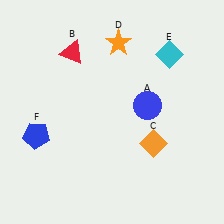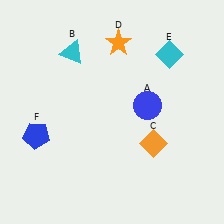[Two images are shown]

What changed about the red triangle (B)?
In Image 1, B is red. In Image 2, it changed to cyan.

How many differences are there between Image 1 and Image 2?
There is 1 difference between the two images.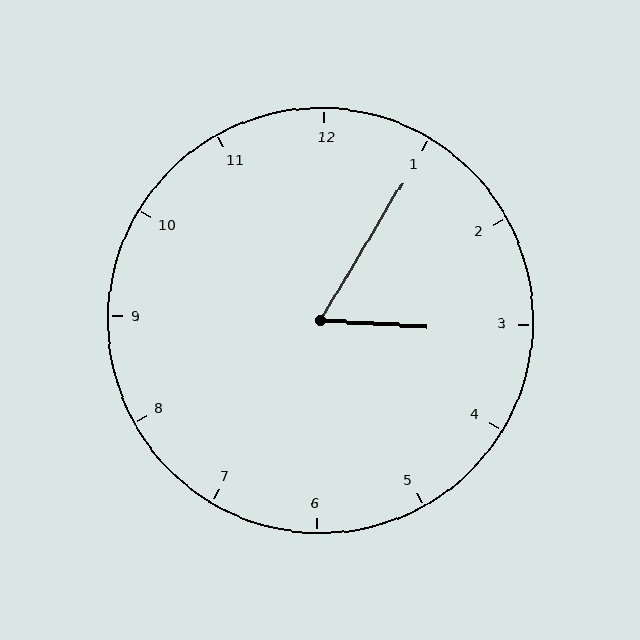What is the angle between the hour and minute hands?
Approximately 62 degrees.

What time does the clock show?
3:05.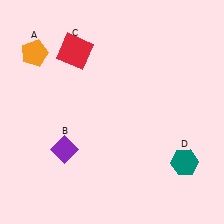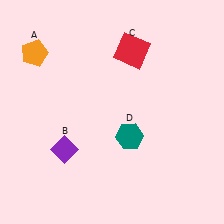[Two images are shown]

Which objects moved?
The objects that moved are: the red square (C), the teal hexagon (D).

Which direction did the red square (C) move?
The red square (C) moved right.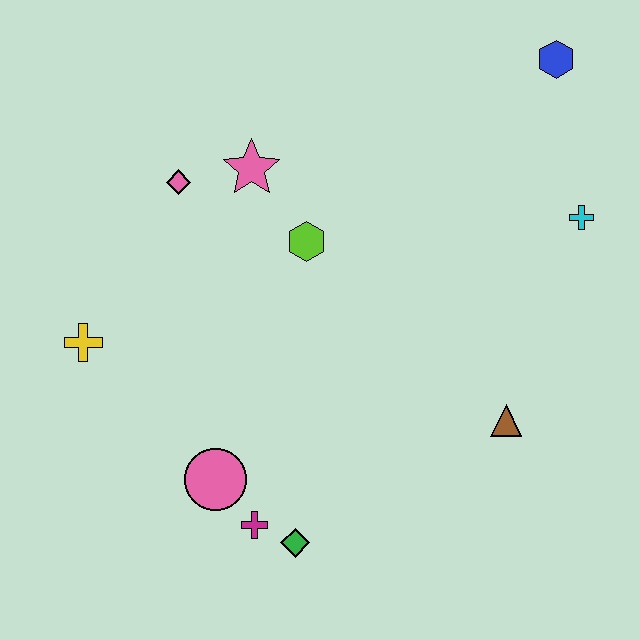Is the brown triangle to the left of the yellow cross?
No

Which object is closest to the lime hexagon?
The pink star is closest to the lime hexagon.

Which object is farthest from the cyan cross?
The yellow cross is farthest from the cyan cross.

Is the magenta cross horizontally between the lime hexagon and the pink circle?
Yes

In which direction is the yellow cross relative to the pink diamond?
The yellow cross is below the pink diamond.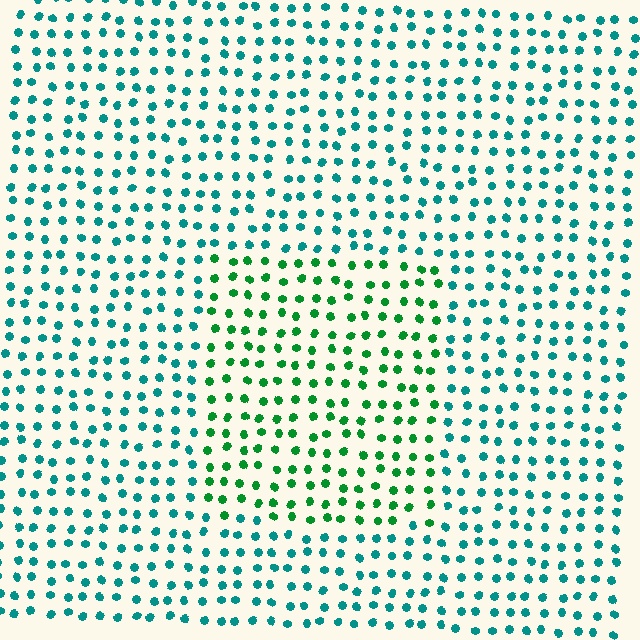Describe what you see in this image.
The image is filled with small teal elements in a uniform arrangement. A rectangle-shaped region is visible where the elements are tinted to a slightly different hue, forming a subtle color boundary.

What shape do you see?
I see a rectangle.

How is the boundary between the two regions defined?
The boundary is defined purely by a slight shift in hue (about 42 degrees). Spacing, size, and orientation are identical on both sides.